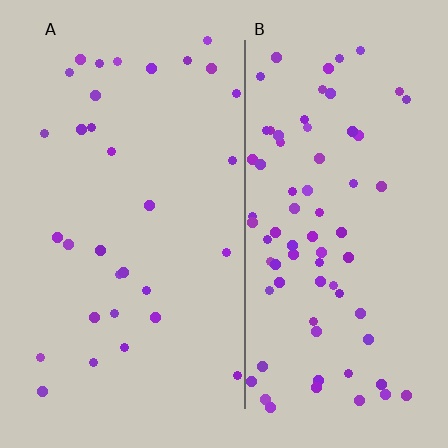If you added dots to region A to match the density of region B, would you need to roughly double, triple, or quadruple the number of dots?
Approximately double.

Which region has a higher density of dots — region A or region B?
B (the right).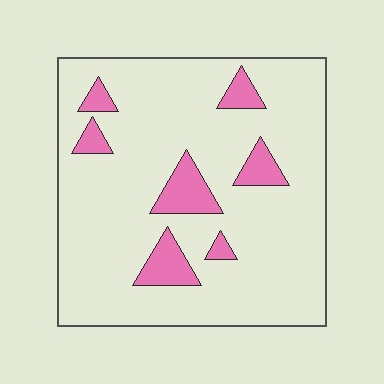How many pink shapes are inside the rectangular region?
7.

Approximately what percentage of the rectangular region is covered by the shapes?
Approximately 15%.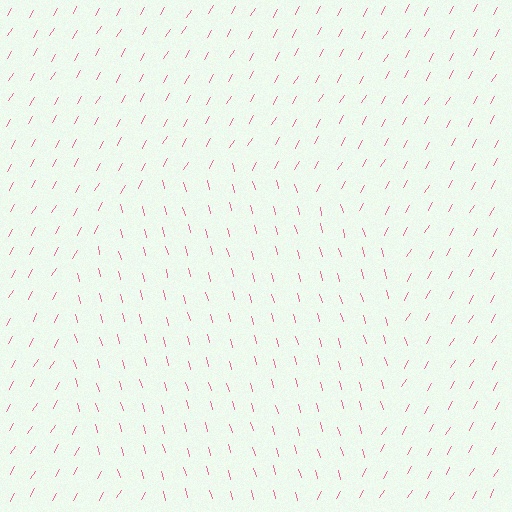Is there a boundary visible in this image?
Yes, there is a texture boundary formed by a change in line orientation.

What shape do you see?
I see a circle.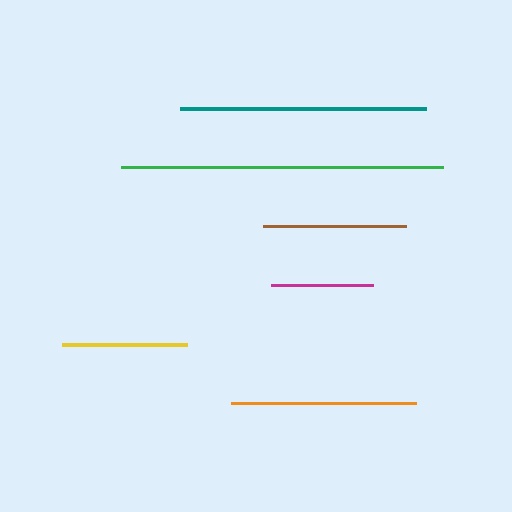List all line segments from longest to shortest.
From longest to shortest: green, teal, orange, brown, yellow, magenta.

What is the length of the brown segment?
The brown segment is approximately 143 pixels long.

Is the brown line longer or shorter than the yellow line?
The brown line is longer than the yellow line.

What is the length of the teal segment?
The teal segment is approximately 245 pixels long.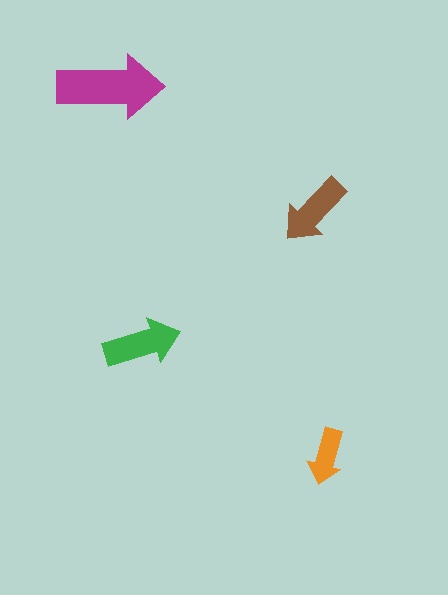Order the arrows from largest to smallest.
the magenta one, the green one, the brown one, the orange one.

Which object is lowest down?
The orange arrow is bottommost.